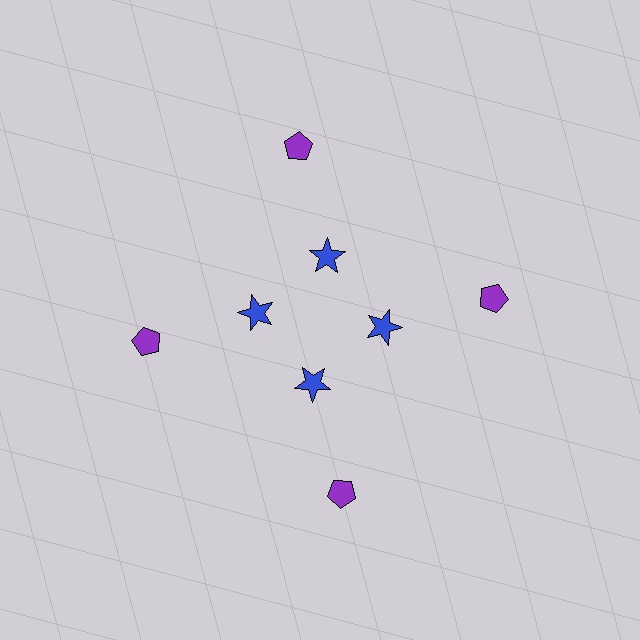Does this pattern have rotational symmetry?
Yes, this pattern has 4-fold rotational symmetry. It looks the same after rotating 90 degrees around the center.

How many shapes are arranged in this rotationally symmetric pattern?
There are 8 shapes, arranged in 4 groups of 2.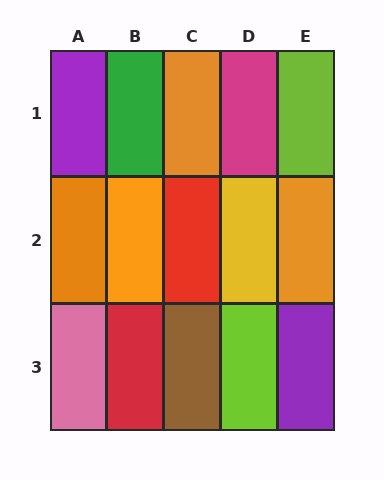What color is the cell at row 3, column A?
Pink.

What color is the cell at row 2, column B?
Orange.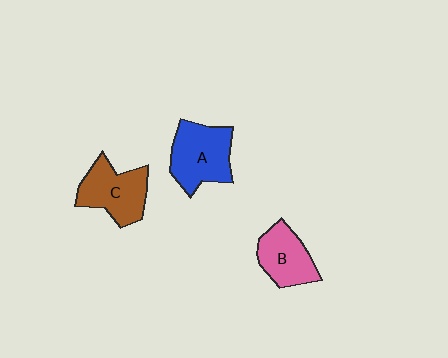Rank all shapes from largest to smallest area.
From largest to smallest: A (blue), C (brown), B (pink).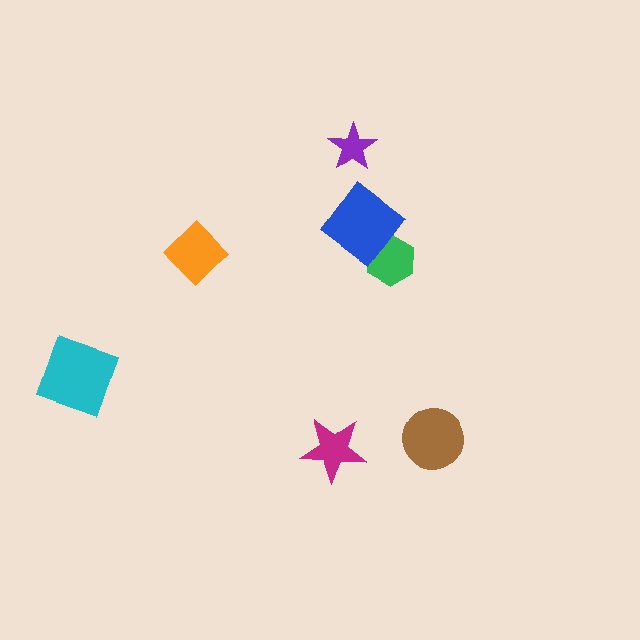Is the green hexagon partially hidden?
Yes, it is partially covered by another shape.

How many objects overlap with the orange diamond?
0 objects overlap with the orange diamond.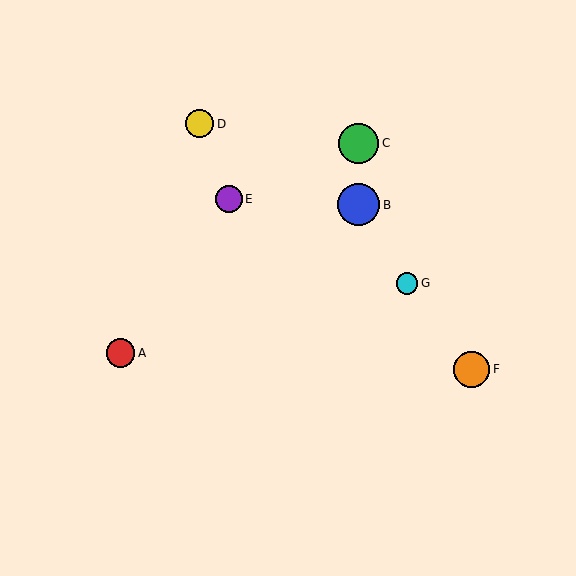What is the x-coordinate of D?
Object D is at x≈200.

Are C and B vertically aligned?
Yes, both are at x≈359.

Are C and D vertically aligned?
No, C is at x≈359 and D is at x≈200.